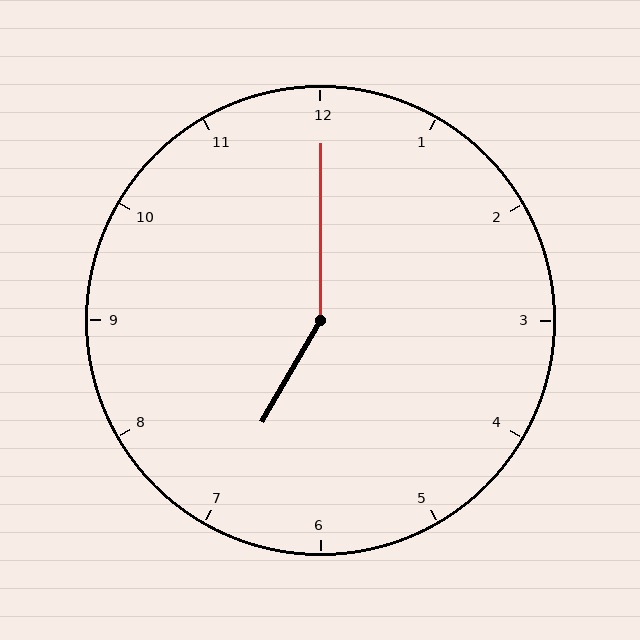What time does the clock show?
7:00.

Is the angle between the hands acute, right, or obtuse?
It is obtuse.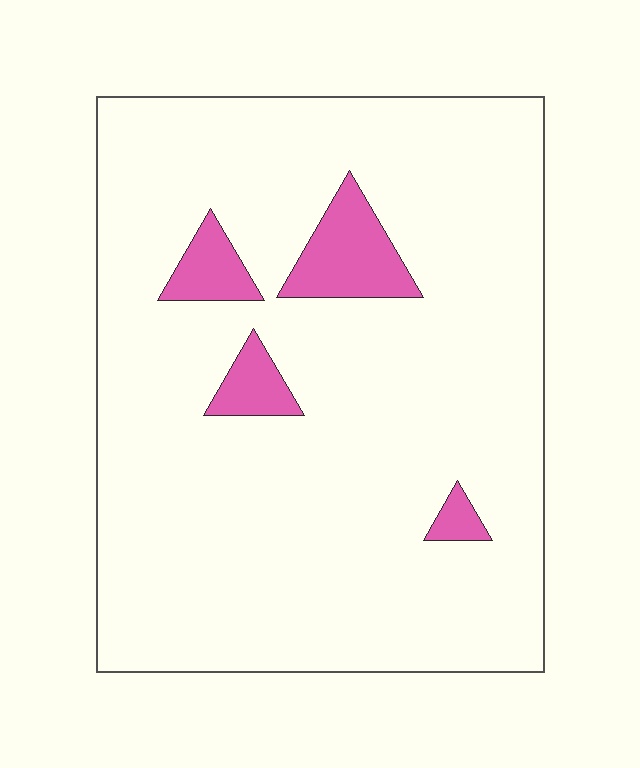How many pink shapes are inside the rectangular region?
4.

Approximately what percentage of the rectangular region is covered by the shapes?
Approximately 10%.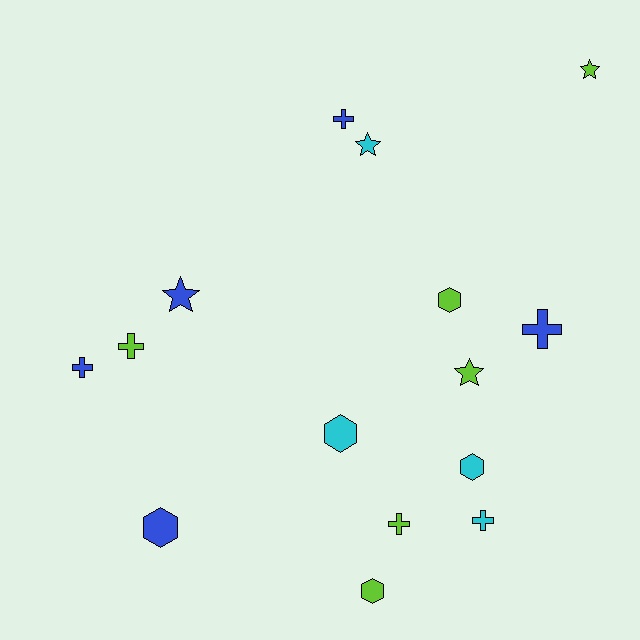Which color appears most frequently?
Lime, with 6 objects.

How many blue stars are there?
There is 1 blue star.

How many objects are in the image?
There are 15 objects.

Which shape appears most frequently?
Cross, with 6 objects.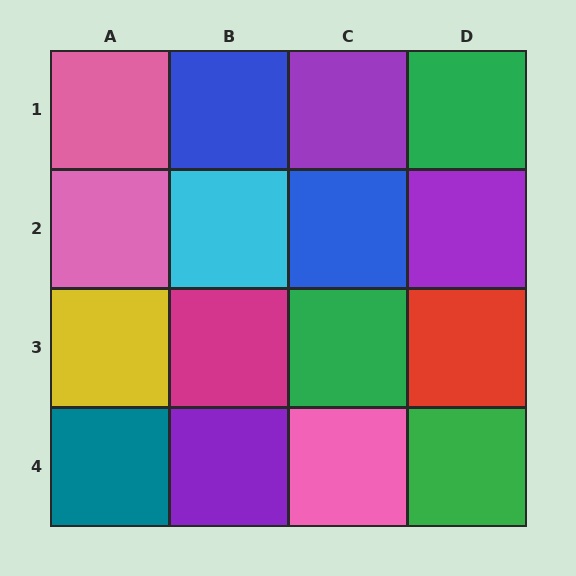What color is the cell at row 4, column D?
Green.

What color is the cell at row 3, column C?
Green.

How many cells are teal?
1 cell is teal.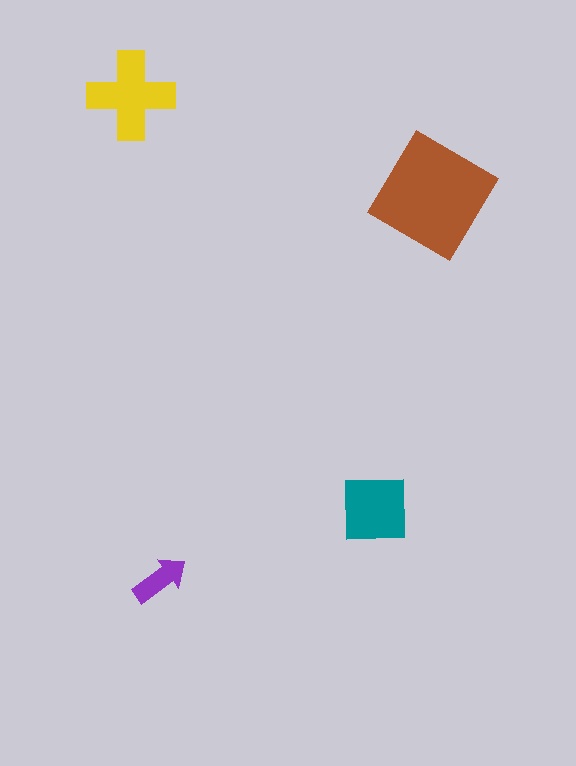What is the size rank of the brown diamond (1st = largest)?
1st.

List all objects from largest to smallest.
The brown diamond, the yellow cross, the teal square, the purple arrow.